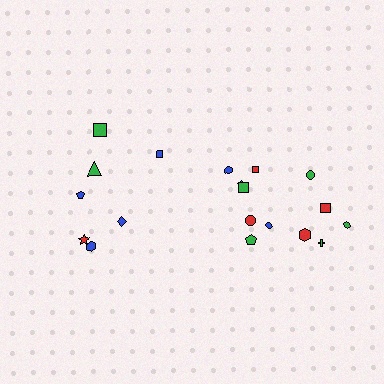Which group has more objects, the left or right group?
The right group.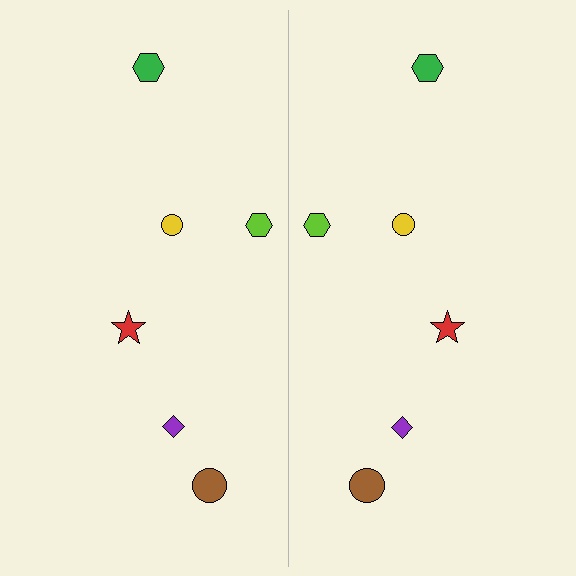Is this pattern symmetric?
Yes, this pattern has bilateral (reflection) symmetry.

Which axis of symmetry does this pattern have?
The pattern has a vertical axis of symmetry running through the center of the image.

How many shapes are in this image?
There are 12 shapes in this image.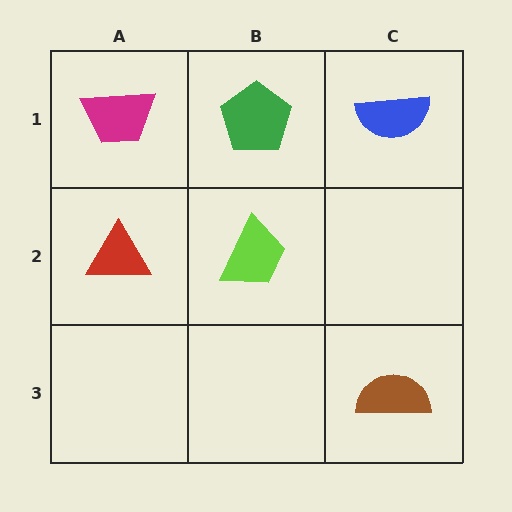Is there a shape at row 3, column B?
No, that cell is empty.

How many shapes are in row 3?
1 shape.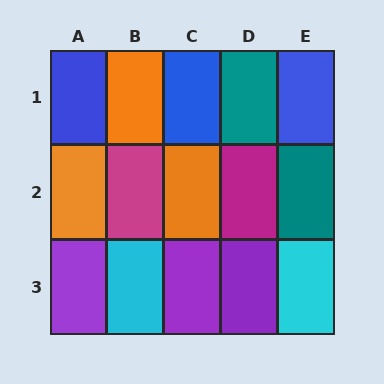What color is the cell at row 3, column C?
Purple.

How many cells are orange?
3 cells are orange.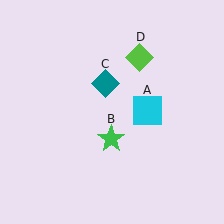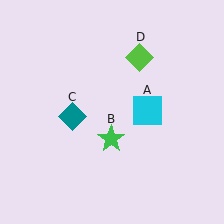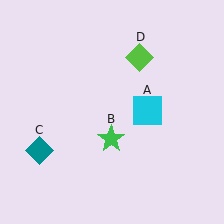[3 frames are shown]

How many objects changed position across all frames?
1 object changed position: teal diamond (object C).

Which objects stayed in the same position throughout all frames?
Cyan square (object A) and green star (object B) and lime diamond (object D) remained stationary.